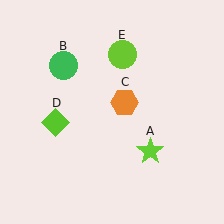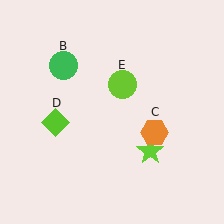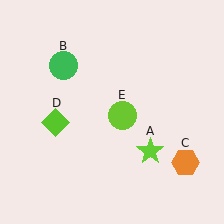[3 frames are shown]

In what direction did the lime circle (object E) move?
The lime circle (object E) moved down.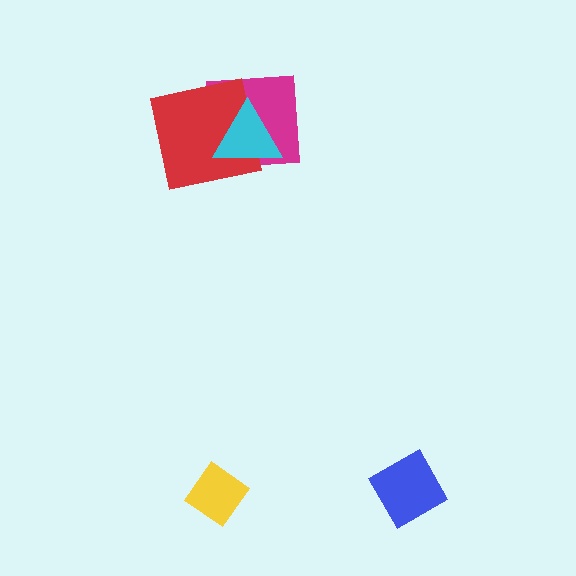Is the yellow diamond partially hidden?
No, no other shape covers it.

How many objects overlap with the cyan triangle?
2 objects overlap with the cyan triangle.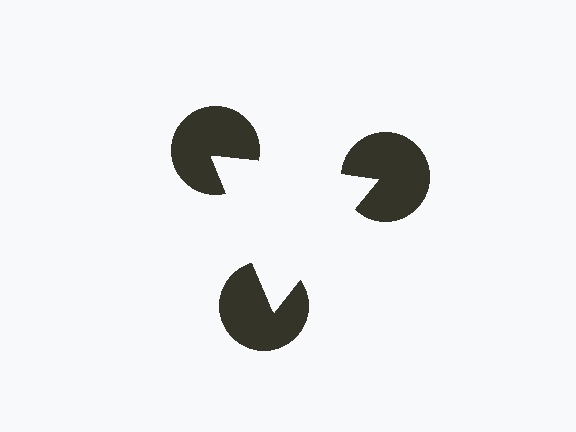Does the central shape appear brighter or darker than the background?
It typically appears slightly brighter than the background, even though no actual brightness change is drawn.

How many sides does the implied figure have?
3 sides.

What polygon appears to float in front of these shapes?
An illusory triangle — its edges are inferred from the aligned wedge cuts in the pac-man discs, not physically drawn.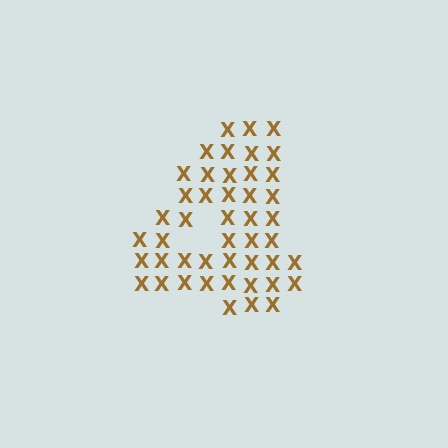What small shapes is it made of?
It is made of small letter X's.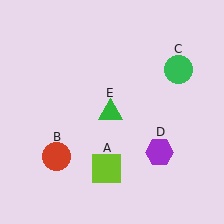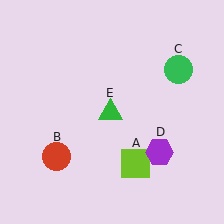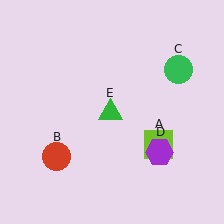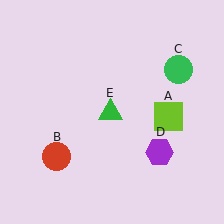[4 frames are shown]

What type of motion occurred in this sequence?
The lime square (object A) rotated counterclockwise around the center of the scene.